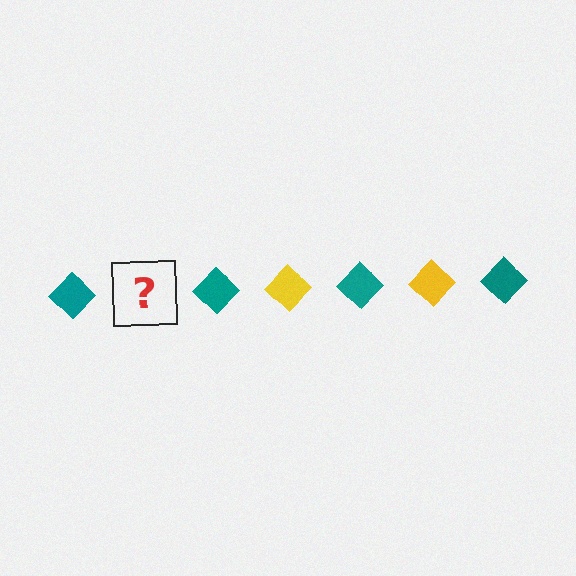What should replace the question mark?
The question mark should be replaced with a yellow diamond.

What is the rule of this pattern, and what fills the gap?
The rule is that the pattern cycles through teal, yellow diamonds. The gap should be filled with a yellow diamond.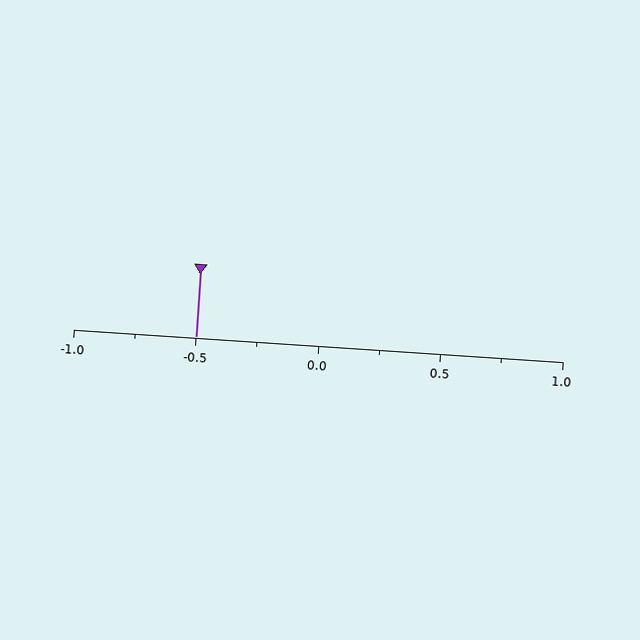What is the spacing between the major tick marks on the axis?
The major ticks are spaced 0.5 apart.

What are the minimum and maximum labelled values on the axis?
The axis runs from -1.0 to 1.0.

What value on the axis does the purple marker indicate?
The marker indicates approximately -0.5.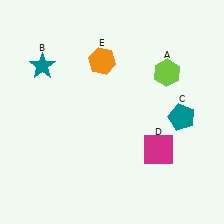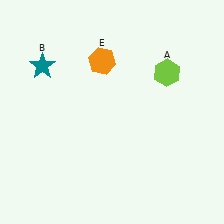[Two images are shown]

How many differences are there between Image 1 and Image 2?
There are 2 differences between the two images.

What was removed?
The teal pentagon (C), the magenta square (D) were removed in Image 2.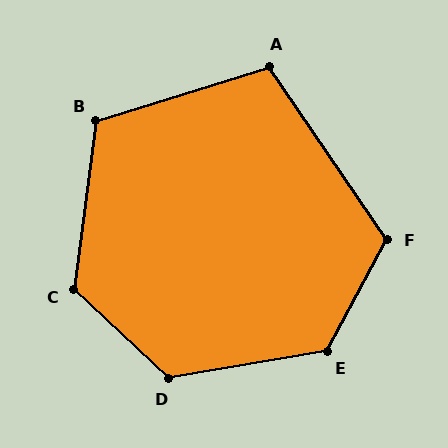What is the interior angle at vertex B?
Approximately 115 degrees (obtuse).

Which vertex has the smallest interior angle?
A, at approximately 107 degrees.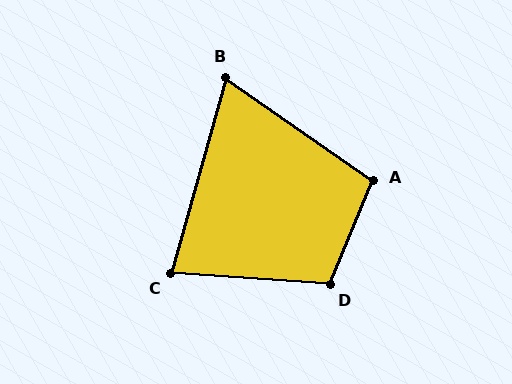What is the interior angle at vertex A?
Approximately 102 degrees (obtuse).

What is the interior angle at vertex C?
Approximately 78 degrees (acute).